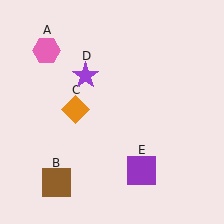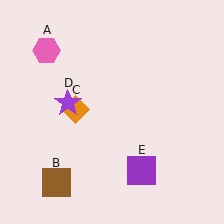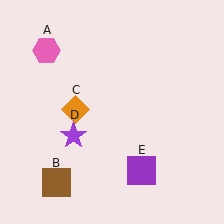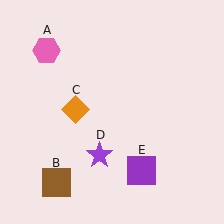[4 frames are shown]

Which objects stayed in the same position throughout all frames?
Pink hexagon (object A) and brown square (object B) and orange diamond (object C) and purple square (object E) remained stationary.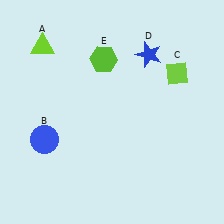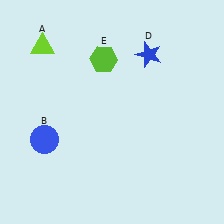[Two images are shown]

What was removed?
The lime diamond (C) was removed in Image 2.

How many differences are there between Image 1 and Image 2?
There is 1 difference between the two images.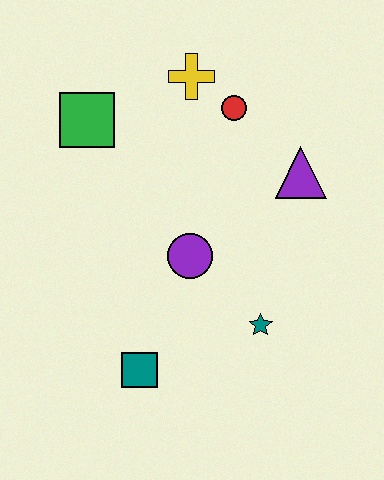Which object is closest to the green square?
The yellow cross is closest to the green square.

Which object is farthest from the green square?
The teal star is farthest from the green square.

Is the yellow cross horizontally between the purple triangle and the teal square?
Yes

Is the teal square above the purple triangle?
No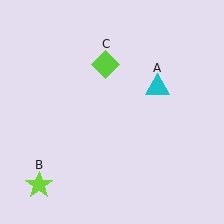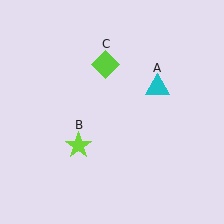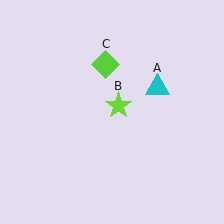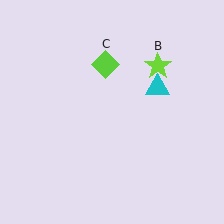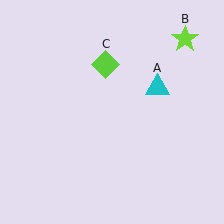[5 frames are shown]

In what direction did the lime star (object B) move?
The lime star (object B) moved up and to the right.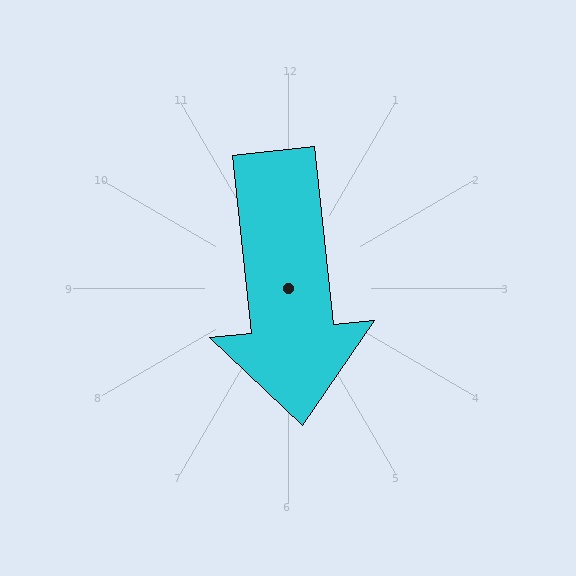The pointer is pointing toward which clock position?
Roughly 6 o'clock.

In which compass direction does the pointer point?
South.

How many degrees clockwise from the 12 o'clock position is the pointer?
Approximately 174 degrees.